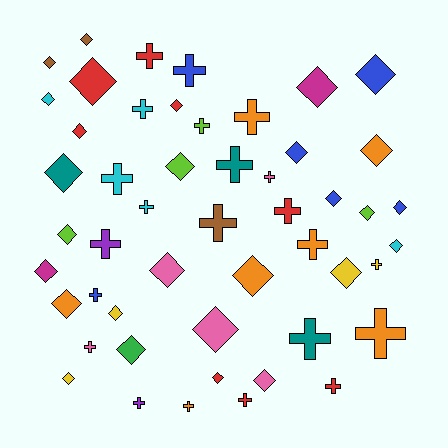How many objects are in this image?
There are 50 objects.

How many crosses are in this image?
There are 22 crosses.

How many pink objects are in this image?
There are 5 pink objects.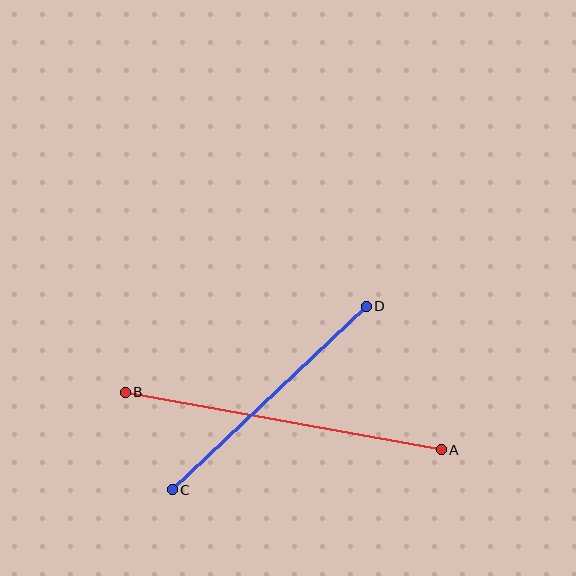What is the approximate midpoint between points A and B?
The midpoint is at approximately (283, 421) pixels.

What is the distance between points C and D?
The distance is approximately 267 pixels.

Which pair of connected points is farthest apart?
Points A and B are farthest apart.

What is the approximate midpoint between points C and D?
The midpoint is at approximately (269, 398) pixels.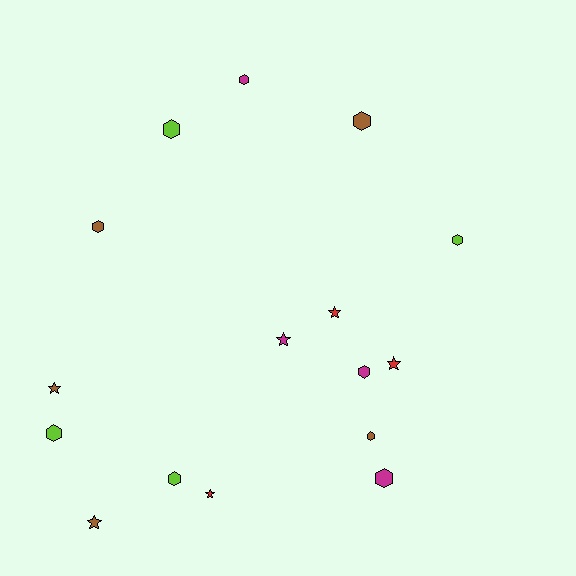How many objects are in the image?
There are 16 objects.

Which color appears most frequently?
Brown, with 5 objects.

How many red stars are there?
There are 3 red stars.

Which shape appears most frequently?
Hexagon, with 10 objects.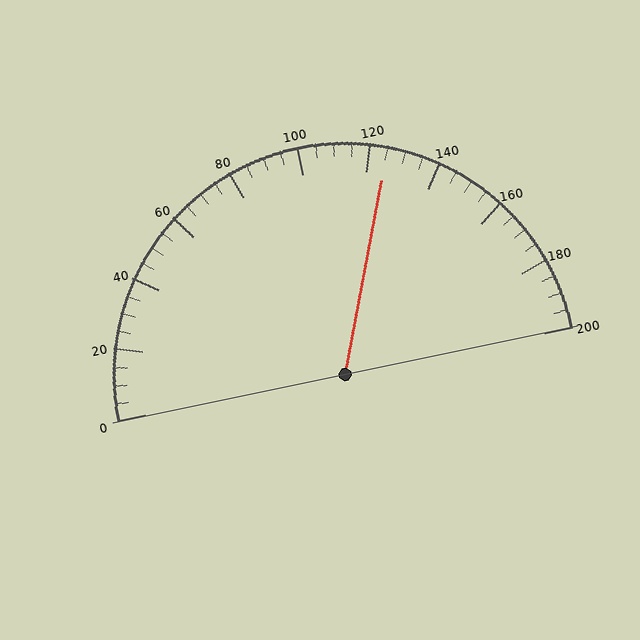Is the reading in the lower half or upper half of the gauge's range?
The reading is in the upper half of the range (0 to 200).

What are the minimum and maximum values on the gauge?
The gauge ranges from 0 to 200.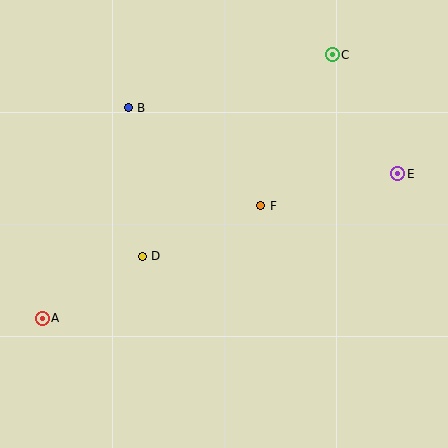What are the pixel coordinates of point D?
Point D is at (142, 256).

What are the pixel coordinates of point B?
Point B is at (128, 108).